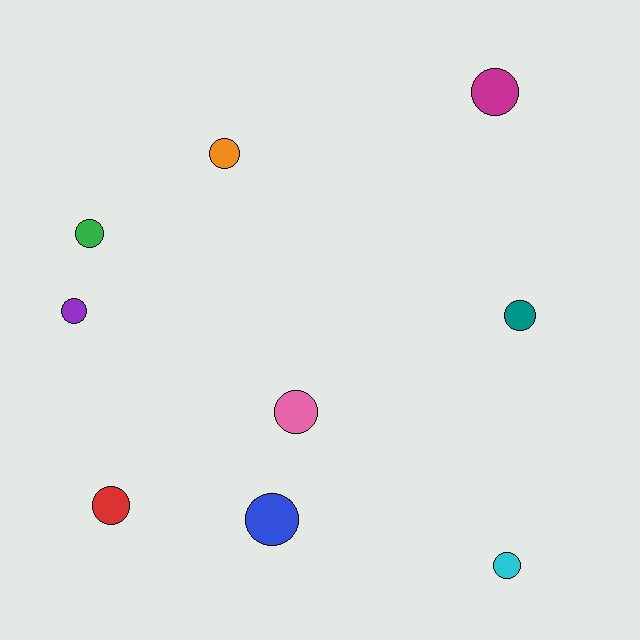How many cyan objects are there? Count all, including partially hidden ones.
There is 1 cyan object.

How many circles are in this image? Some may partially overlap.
There are 9 circles.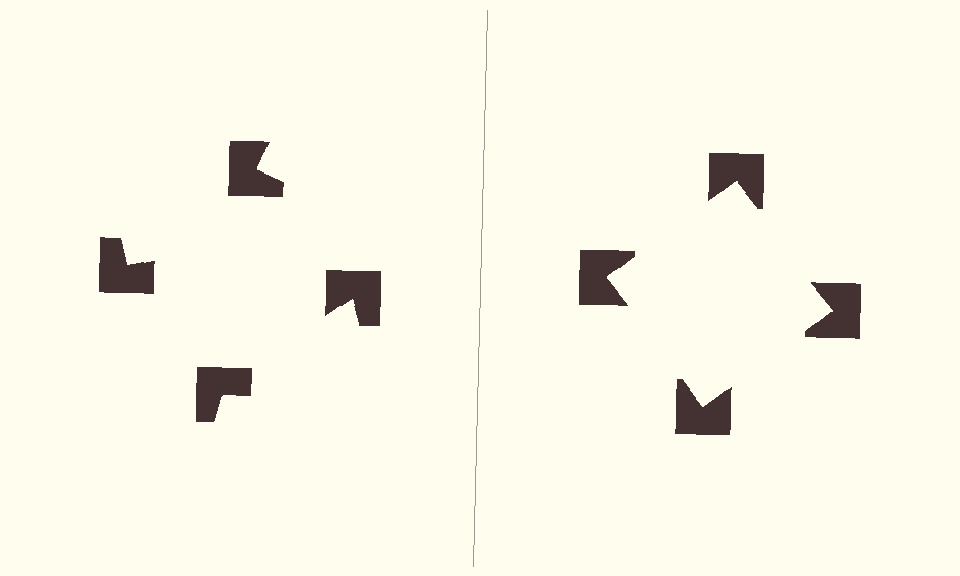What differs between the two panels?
The notched squares are positioned identically on both sides; only the wedge orientations differ. On the right they align to a square; on the left they are misaligned.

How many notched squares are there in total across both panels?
8 — 4 on each side.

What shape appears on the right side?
An illusory square.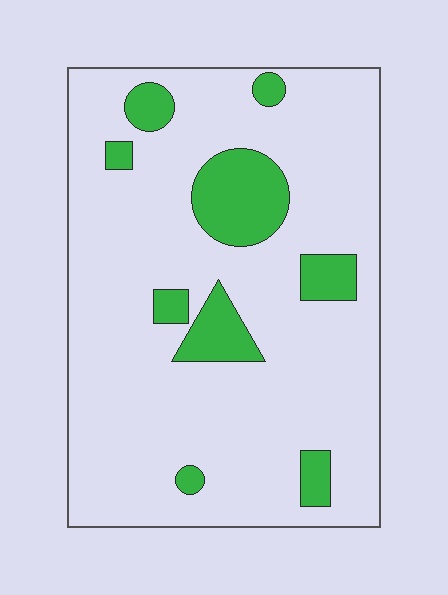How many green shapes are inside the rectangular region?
9.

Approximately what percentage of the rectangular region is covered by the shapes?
Approximately 15%.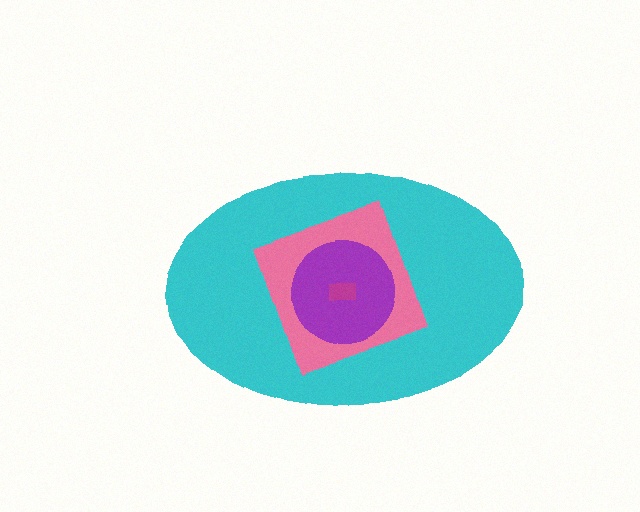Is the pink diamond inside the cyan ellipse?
Yes.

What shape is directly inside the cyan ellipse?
The pink diamond.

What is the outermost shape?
The cyan ellipse.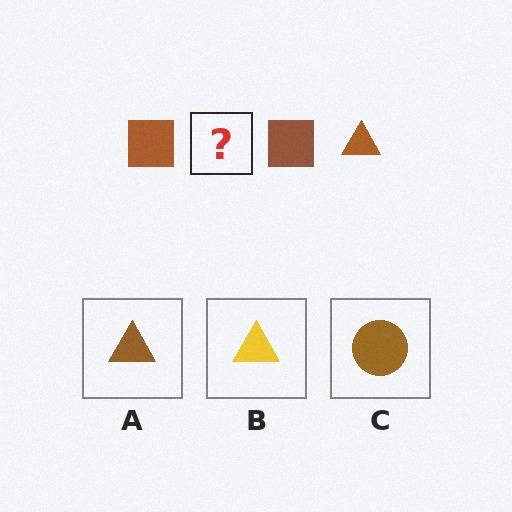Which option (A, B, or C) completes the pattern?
A.